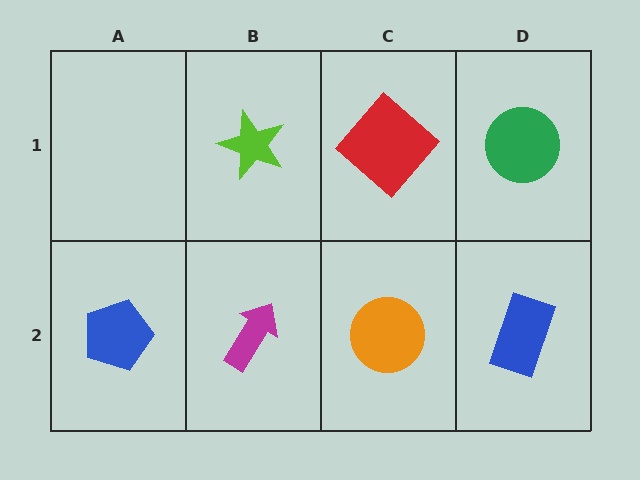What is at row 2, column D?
A blue rectangle.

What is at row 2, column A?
A blue pentagon.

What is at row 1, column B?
A lime star.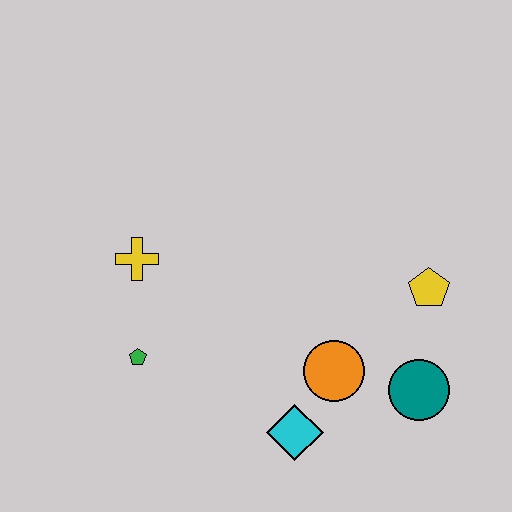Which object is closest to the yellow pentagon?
The teal circle is closest to the yellow pentagon.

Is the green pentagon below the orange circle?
No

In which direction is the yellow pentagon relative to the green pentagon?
The yellow pentagon is to the right of the green pentagon.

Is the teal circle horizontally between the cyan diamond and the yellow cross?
No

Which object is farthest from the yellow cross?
The teal circle is farthest from the yellow cross.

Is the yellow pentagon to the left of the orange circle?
No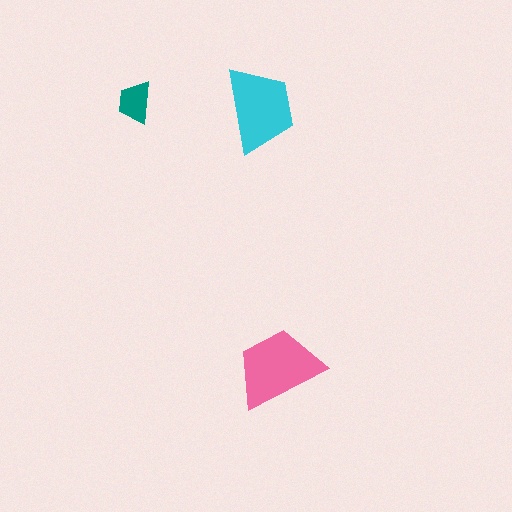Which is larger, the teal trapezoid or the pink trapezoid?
The pink one.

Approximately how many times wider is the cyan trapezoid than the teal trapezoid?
About 2 times wider.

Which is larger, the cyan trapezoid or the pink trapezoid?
The pink one.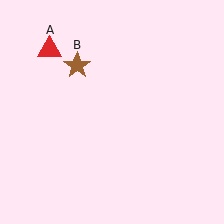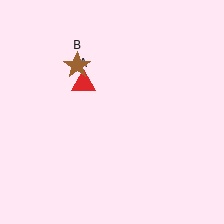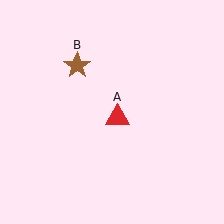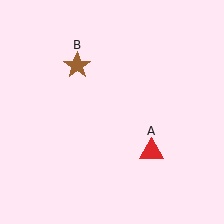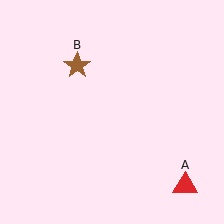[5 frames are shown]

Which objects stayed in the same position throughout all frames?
Brown star (object B) remained stationary.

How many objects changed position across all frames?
1 object changed position: red triangle (object A).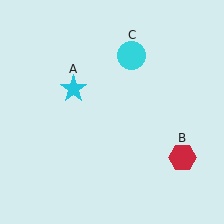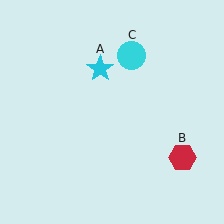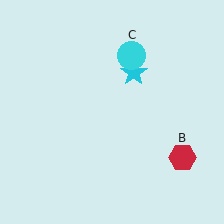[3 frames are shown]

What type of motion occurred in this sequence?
The cyan star (object A) rotated clockwise around the center of the scene.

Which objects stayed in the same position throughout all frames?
Red hexagon (object B) and cyan circle (object C) remained stationary.